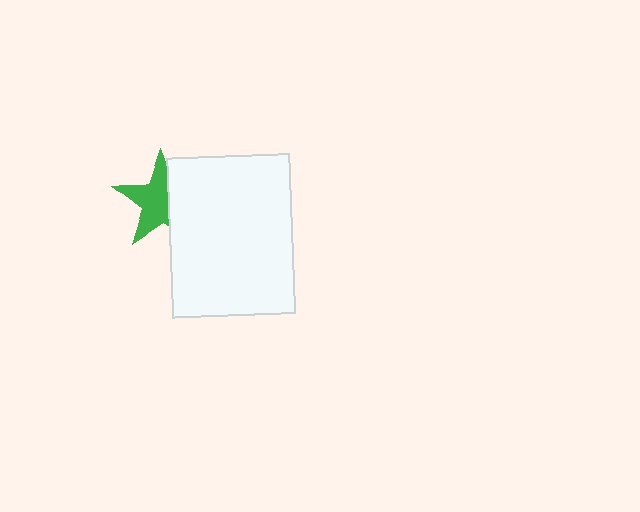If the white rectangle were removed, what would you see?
You would see the complete green star.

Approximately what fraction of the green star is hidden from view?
Roughly 40% of the green star is hidden behind the white rectangle.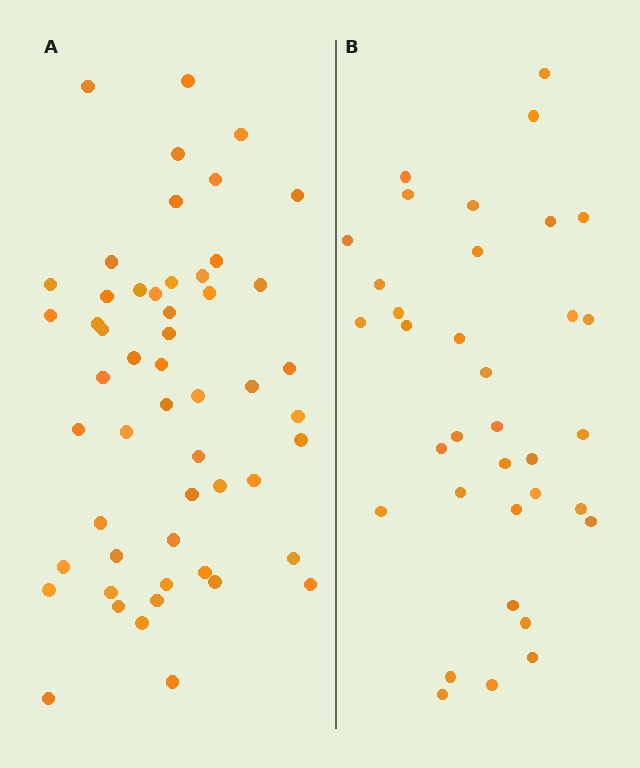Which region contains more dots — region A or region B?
Region A (the left region) has more dots.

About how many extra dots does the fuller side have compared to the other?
Region A has approximately 20 more dots than region B.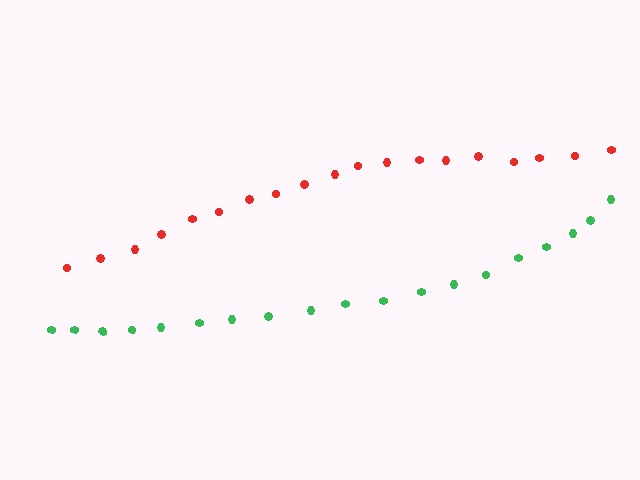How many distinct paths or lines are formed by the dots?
There are 2 distinct paths.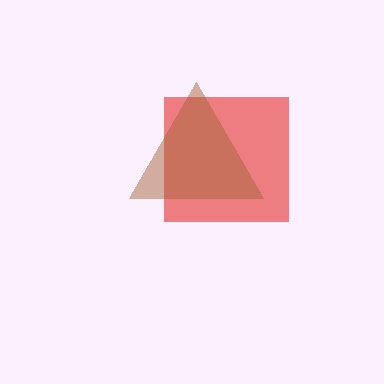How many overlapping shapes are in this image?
There are 2 overlapping shapes in the image.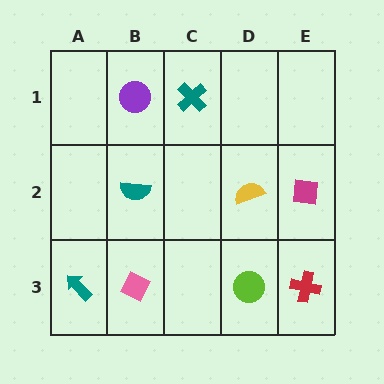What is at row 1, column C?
A teal cross.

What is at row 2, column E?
A magenta square.